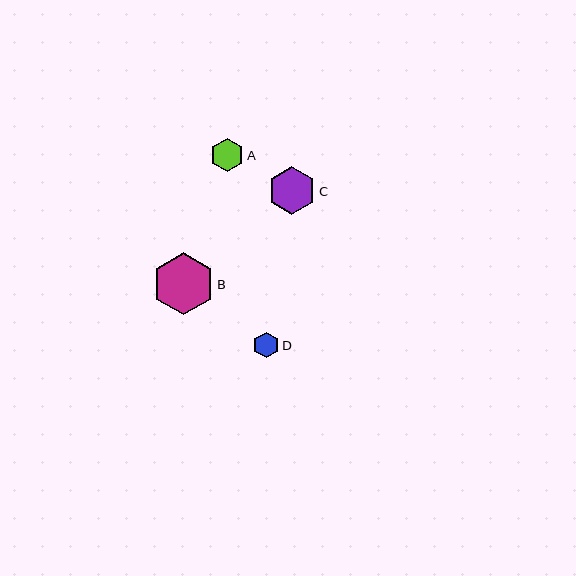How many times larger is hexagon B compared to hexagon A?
Hexagon B is approximately 1.9 times the size of hexagon A.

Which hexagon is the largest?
Hexagon B is the largest with a size of approximately 62 pixels.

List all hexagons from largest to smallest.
From largest to smallest: B, C, A, D.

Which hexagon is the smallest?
Hexagon D is the smallest with a size of approximately 26 pixels.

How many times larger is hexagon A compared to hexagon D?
Hexagon A is approximately 1.3 times the size of hexagon D.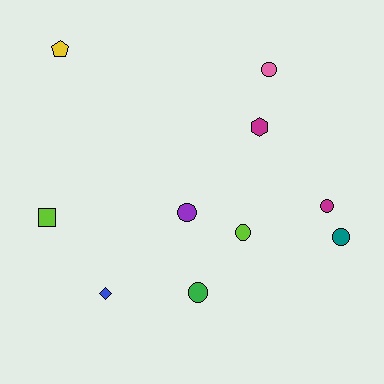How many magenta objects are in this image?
There are 2 magenta objects.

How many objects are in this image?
There are 10 objects.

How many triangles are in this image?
There are no triangles.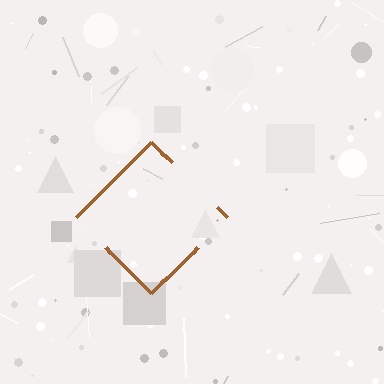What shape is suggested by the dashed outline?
The dashed outline suggests a diamond.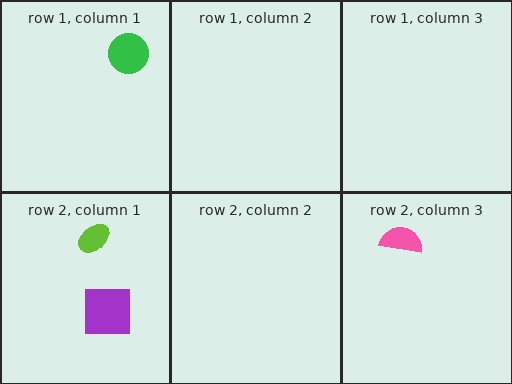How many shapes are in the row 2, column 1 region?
2.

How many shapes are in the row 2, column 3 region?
1.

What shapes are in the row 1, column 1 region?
The green circle.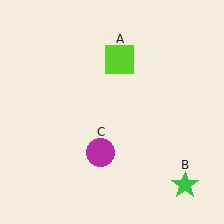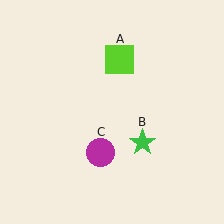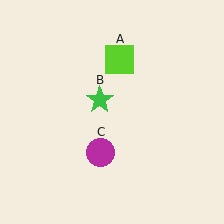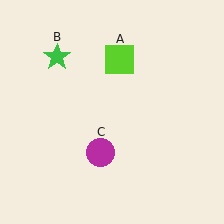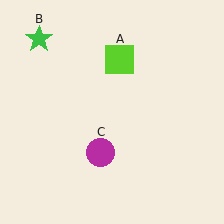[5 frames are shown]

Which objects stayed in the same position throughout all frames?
Lime square (object A) and magenta circle (object C) remained stationary.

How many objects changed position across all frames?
1 object changed position: green star (object B).